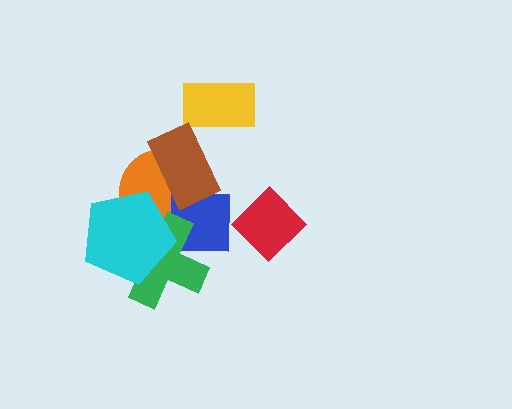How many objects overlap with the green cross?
3 objects overlap with the green cross.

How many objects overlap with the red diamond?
0 objects overlap with the red diamond.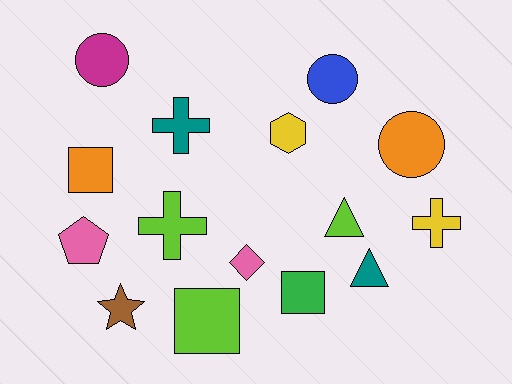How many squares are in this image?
There are 3 squares.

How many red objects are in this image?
There are no red objects.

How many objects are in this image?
There are 15 objects.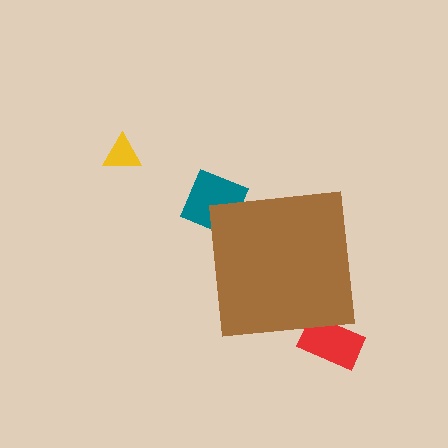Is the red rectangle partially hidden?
Yes, the red rectangle is partially hidden behind the brown square.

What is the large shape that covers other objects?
A brown square.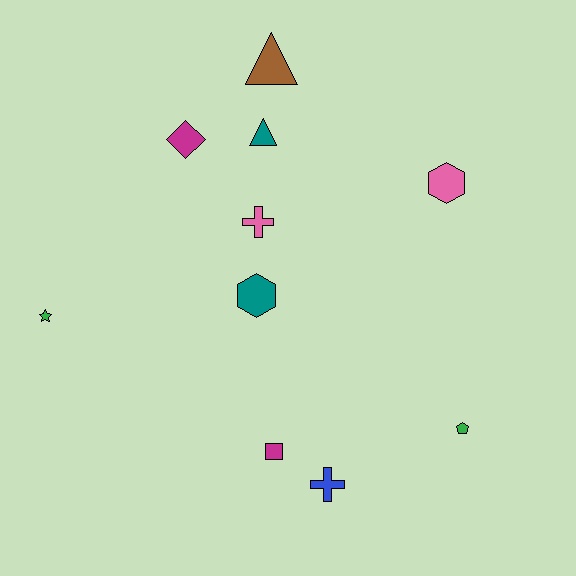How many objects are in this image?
There are 10 objects.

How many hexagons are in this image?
There are 2 hexagons.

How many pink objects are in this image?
There are 2 pink objects.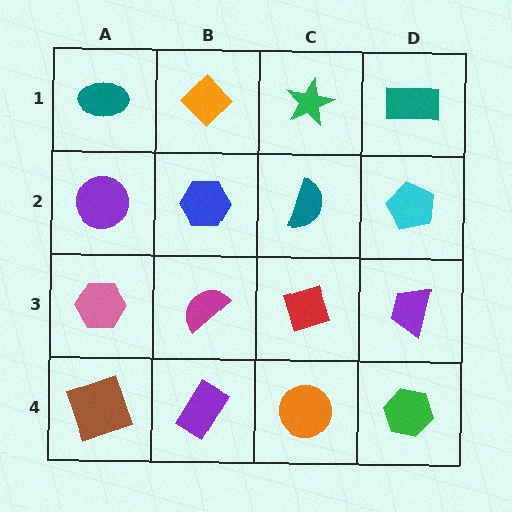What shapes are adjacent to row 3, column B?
A blue hexagon (row 2, column B), a purple rectangle (row 4, column B), a pink hexagon (row 3, column A), a red diamond (row 3, column C).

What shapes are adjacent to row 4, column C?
A red diamond (row 3, column C), a purple rectangle (row 4, column B), a green hexagon (row 4, column D).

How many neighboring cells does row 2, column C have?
4.